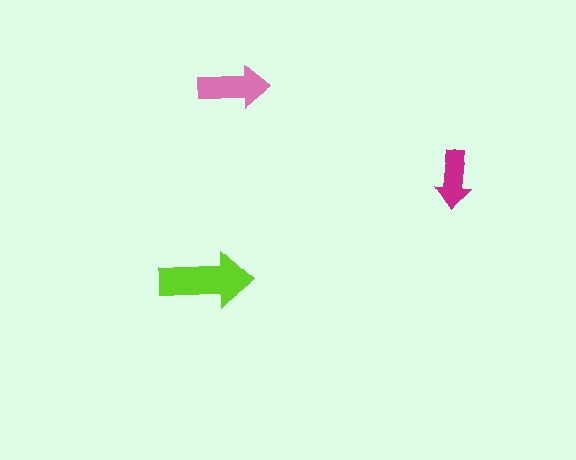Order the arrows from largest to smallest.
the lime one, the pink one, the magenta one.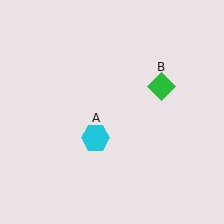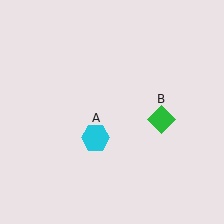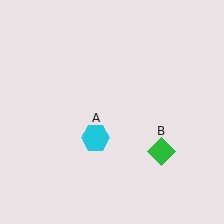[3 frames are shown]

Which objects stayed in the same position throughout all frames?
Cyan hexagon (object A) remained stationary.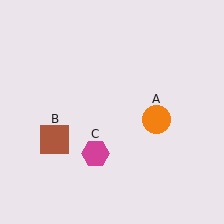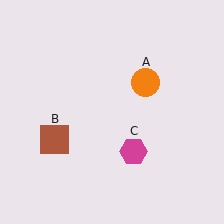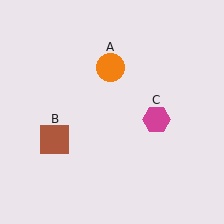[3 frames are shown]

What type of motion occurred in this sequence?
The orange circle (object A), magenta hexagon (object C) rotated counterclockwise around the center of the scene.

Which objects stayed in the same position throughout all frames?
Brown square (object B) remained stationary.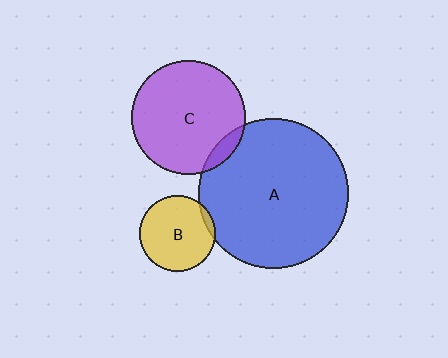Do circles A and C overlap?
Yes.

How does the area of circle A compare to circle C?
Approximately 1.7 times.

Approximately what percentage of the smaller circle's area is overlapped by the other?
Approximately 10%.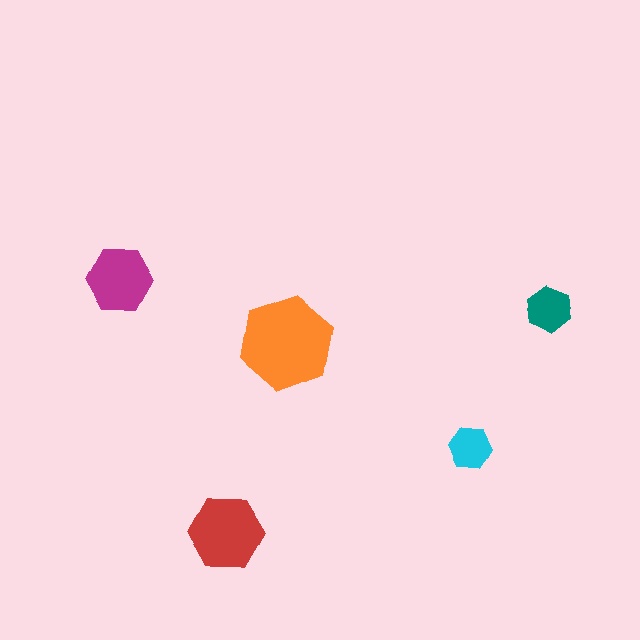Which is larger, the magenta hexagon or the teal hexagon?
The magenta one.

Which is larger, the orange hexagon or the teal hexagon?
The orange one.